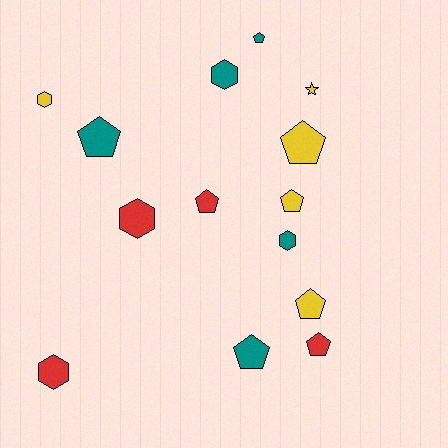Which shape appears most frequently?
Pentagon, with 8 objects.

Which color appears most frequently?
Teal, with 5 objects.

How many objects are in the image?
There are 14 objects.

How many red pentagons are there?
There are 2 red pentagons.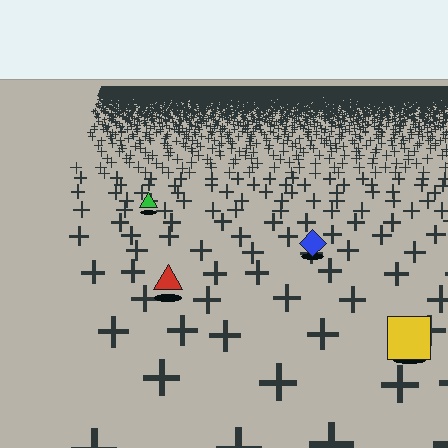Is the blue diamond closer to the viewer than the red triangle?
No. The red triangle is closer — you can tell from the texture gradient: the ground texture is coarser near it.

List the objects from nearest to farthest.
From nearest to farthest: the yellow square, the red triangle, the blue diamond, the green triangle.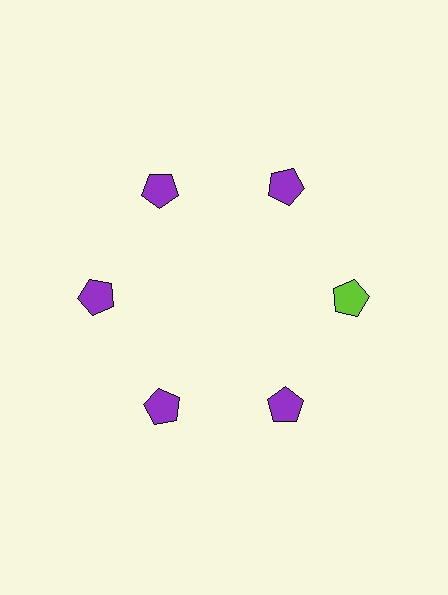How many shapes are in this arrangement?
There are 6 shapes arranged in a ring pattern.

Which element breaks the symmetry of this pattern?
The lime pentagon at roughly the 3 o'clock position breaks the symmetry. All other shapes are purple pentagons.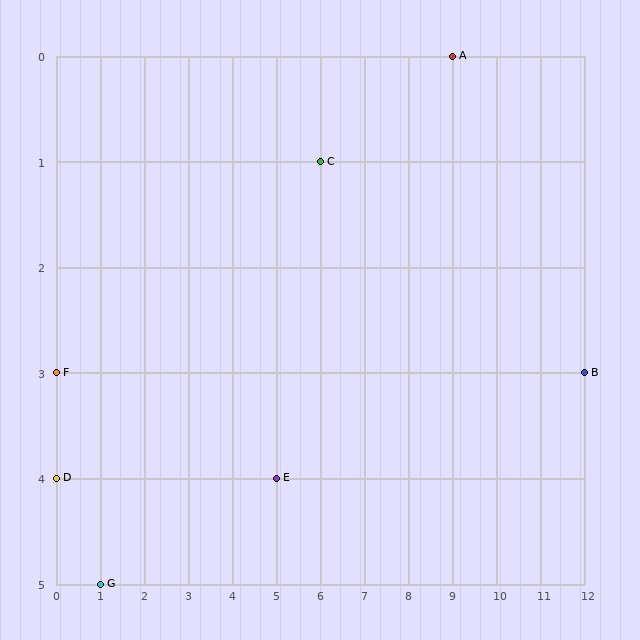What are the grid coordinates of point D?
Point D is at grid coordinates (0, 4).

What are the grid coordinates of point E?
Point E is at grid coordinates (5, 4).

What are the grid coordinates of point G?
Point G is at grid coordinates (1, 5).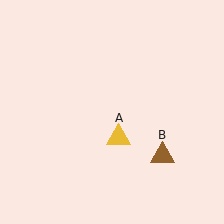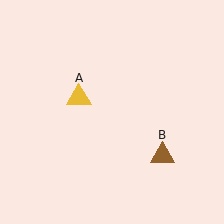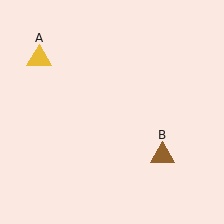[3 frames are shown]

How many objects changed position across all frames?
1 object changed position: yellow triangle (object A).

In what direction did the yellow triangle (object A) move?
The yellow triangle (object A) moved up and to the left.